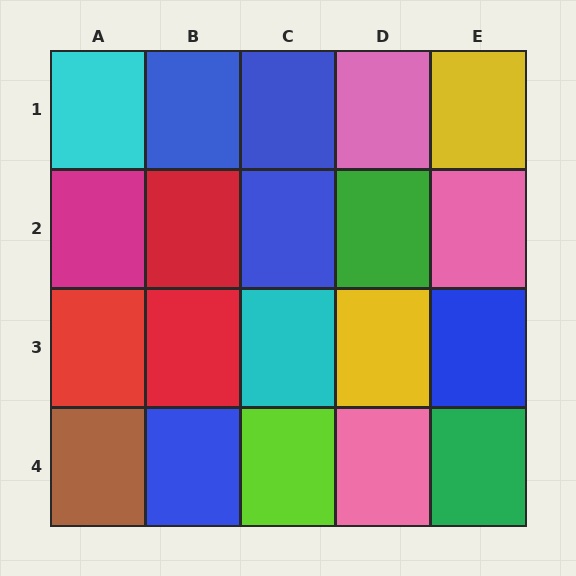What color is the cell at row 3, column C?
Cyan.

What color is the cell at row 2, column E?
Pink.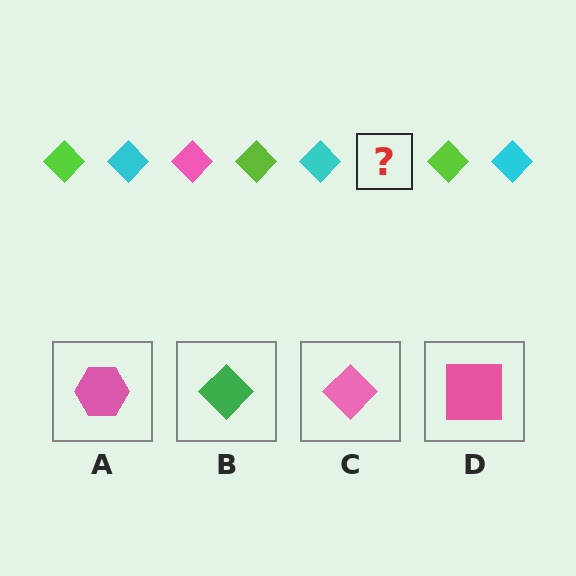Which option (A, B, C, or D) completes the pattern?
C.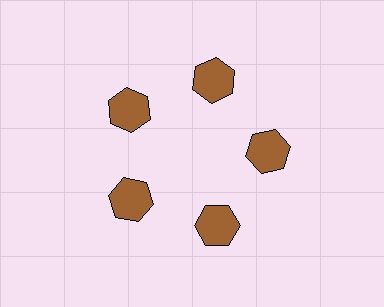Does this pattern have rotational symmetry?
Yes, this pattern has 5-fold rotational symmetry. It looks the same after rotating 72 degrees around the center.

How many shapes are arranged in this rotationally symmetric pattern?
There are 5 shapes, arranged in 5 groups of 1.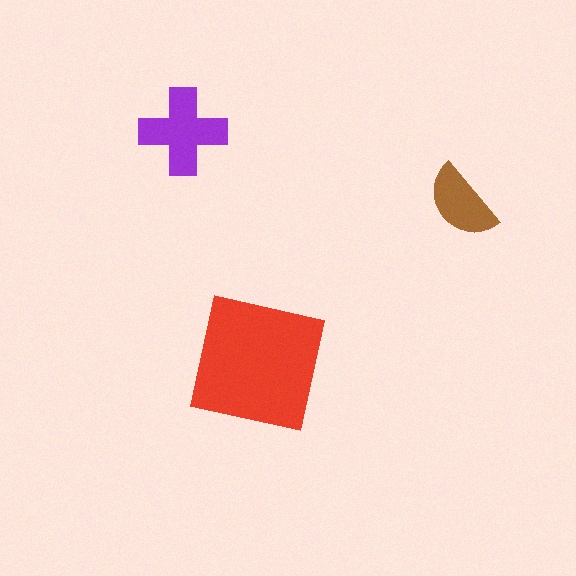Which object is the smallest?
The brown semicircle.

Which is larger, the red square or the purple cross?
The red square.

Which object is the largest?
The red square.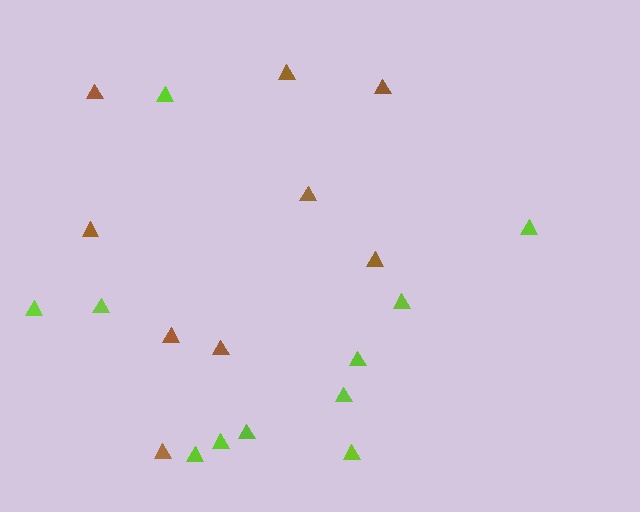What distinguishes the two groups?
There are 2 groups: one group of brown triangles (9) and one group of lime triangles (11).